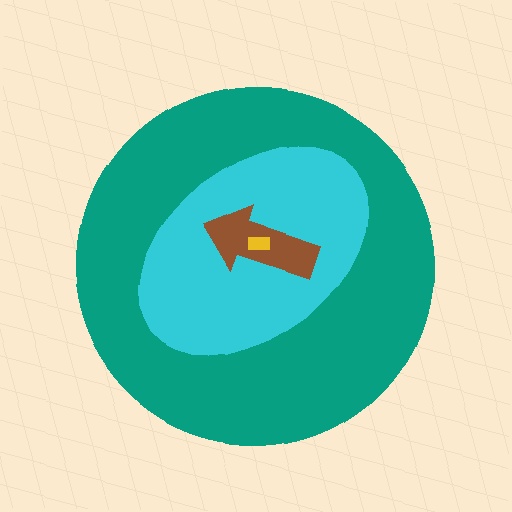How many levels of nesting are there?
4.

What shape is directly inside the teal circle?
The cyan ellipse.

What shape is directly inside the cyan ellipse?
The brown arrow.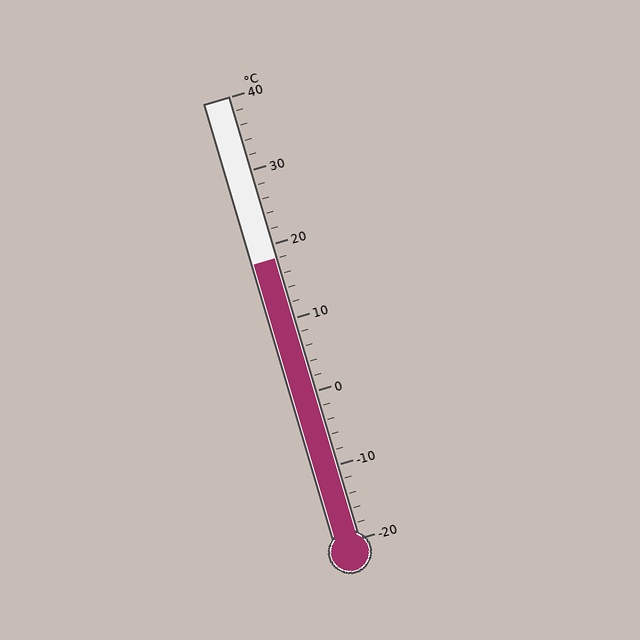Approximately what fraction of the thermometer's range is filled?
The thermometer is filled to approximately 65% of its range.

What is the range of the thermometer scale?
The thermometer scale ranges from -20°C to 40°C.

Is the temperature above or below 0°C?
The temperature is above 0°C.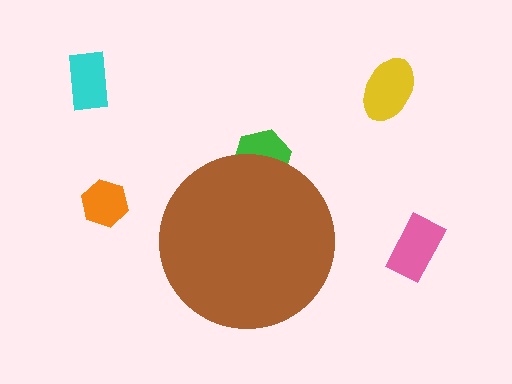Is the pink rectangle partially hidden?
No, the pink rectangle is fully visible.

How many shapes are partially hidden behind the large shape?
1 shape is partially hidden.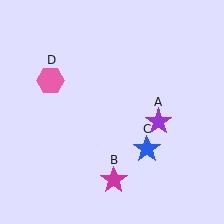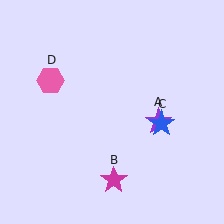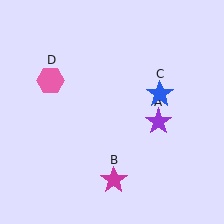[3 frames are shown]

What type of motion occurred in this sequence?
The blue star (object C) rotated counterclockwise around the center of the scene.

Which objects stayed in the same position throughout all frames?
Purple star (object A) and magenta star (object B) and pink hexagon (object D) remained stationary.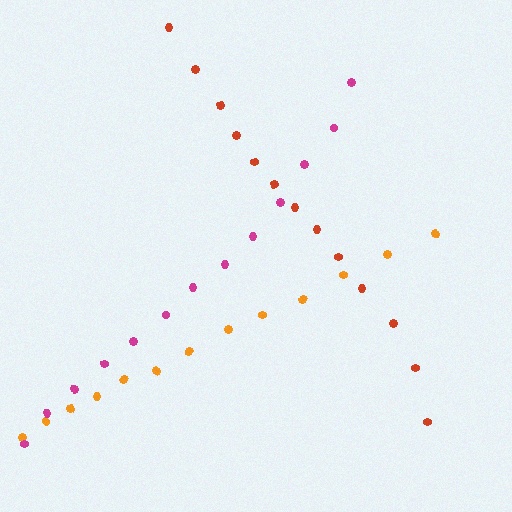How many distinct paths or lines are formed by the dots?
There are 3 distinct paths.